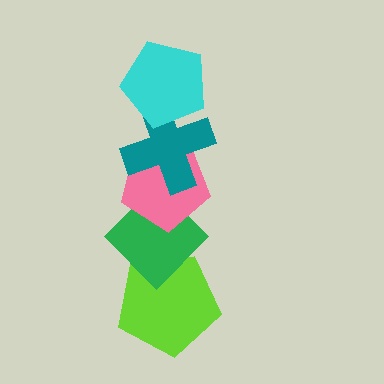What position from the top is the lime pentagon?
The lime pentagon is 5th from the top.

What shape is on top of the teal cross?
The cyan pentagon is on top of the teal cross.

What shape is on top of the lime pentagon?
The green diamond is on top of the lime pentagon.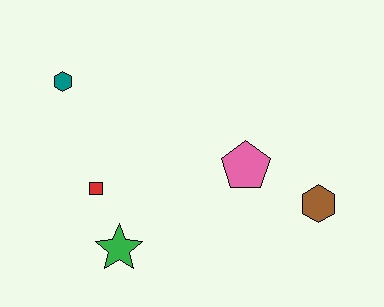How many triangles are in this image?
There are no triangles.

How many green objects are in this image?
There is 1 green object.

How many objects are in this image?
There are 5 objects.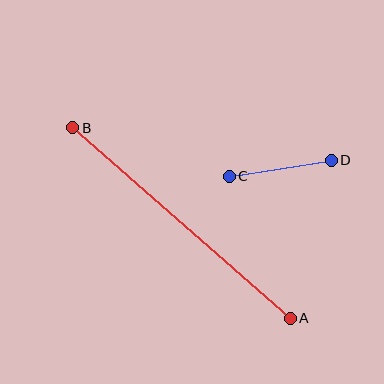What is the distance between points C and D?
The distance is approximately 103 pixels.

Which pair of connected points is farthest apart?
Points A and B are farthest apart.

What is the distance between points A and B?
The distance is approximately 289 pixels.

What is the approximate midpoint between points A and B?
The midpoint is at approximately (182, 223) pixels.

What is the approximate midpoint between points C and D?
The midpoint is at approximately (280, 168) pixels.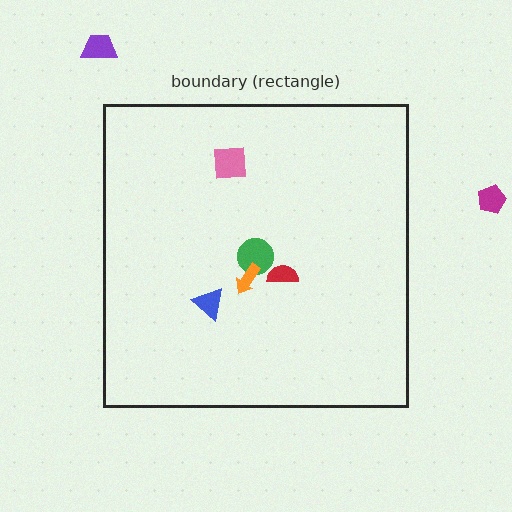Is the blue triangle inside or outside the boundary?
Inside.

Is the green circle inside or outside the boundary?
Inside.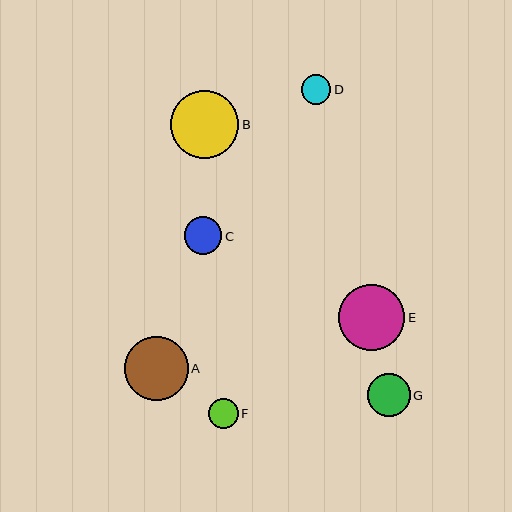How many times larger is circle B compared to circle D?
Circle B is approximately 2.3 times the size of circle D.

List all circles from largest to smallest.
From largest to smallest: B, E, A, G, C, F, D.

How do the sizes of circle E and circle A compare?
Circle E and circle A are approximately the same size.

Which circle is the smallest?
Circle D is the smallest with a size of approximately 30 pixels.